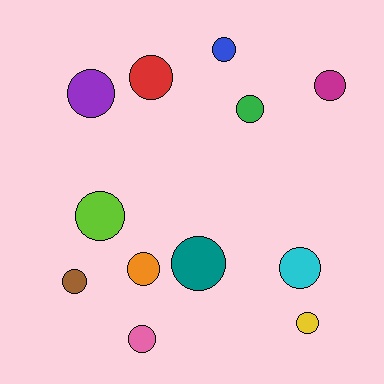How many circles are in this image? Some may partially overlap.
There are 12 circles.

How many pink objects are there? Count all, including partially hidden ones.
There is 1 pink object.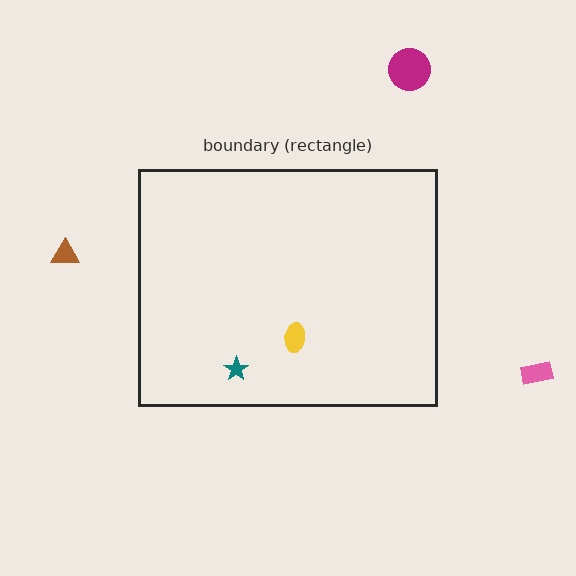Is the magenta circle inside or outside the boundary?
Outside.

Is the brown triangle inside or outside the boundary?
Outside.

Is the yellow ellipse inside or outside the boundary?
Inside.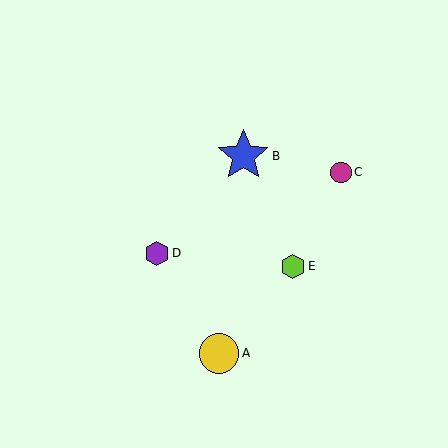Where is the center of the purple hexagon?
The center of the purple hexagon is at (157, 253).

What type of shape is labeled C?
Shape C is a magenta circle.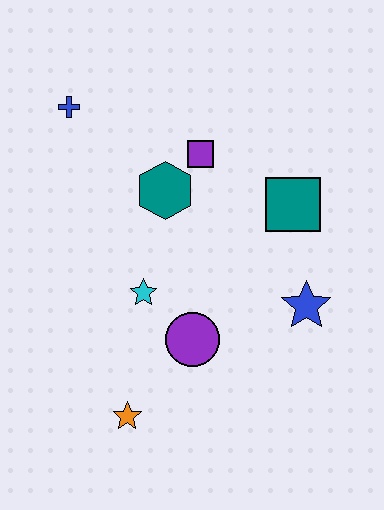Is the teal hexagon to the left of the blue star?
Yes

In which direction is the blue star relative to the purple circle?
The blue star is to the right of the purple circle.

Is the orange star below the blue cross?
Yes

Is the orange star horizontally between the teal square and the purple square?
No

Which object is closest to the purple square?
The teal hexagon is closest to the purple square.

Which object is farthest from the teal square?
The orange star is farthest from the teal square.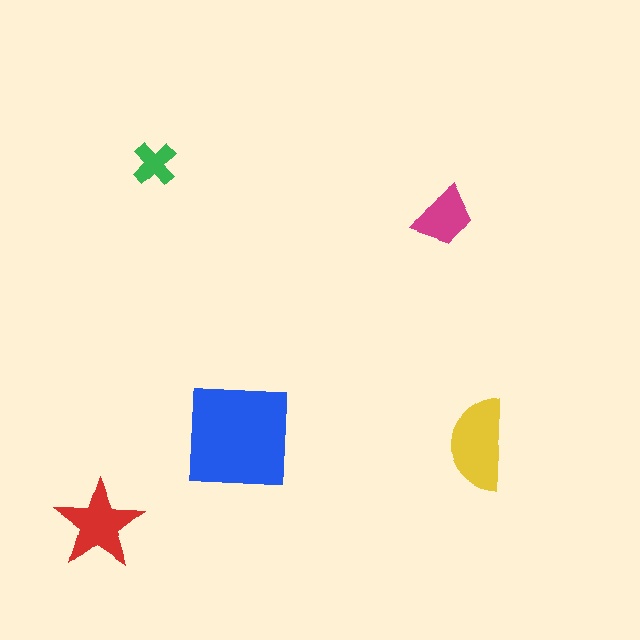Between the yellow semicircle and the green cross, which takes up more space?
The yellow semicircle.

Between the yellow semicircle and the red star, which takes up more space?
The yellow semicircle.